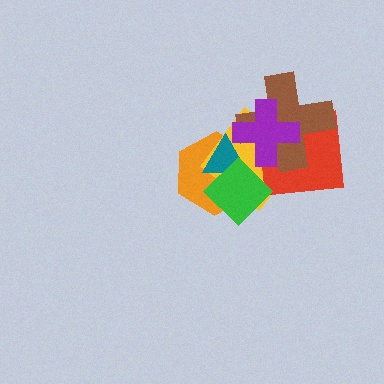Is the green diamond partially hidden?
No, no other shape covers it.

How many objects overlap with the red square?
3 objects overlap with the red square.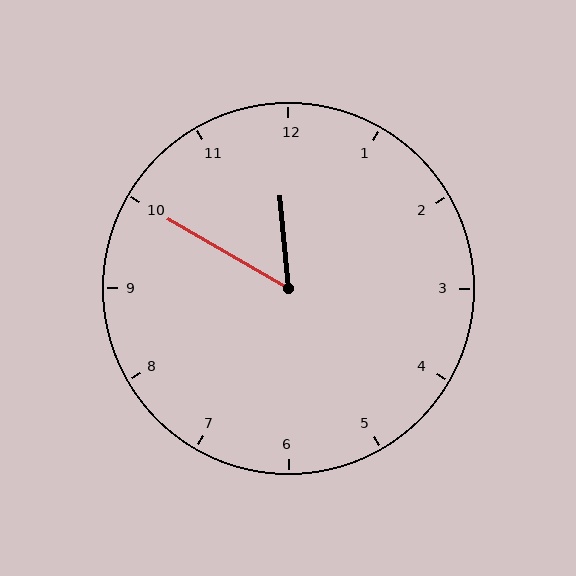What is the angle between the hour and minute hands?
Approximately 55 degrees.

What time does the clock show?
11:50.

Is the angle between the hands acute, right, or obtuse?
It is acute.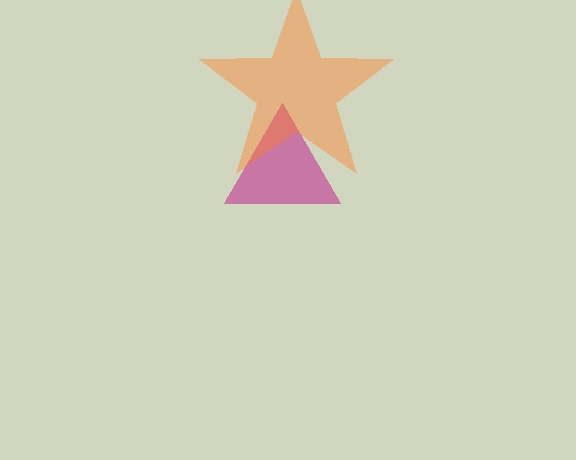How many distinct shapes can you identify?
There are 2 distinct shapes: a magenta triangle, an orange star.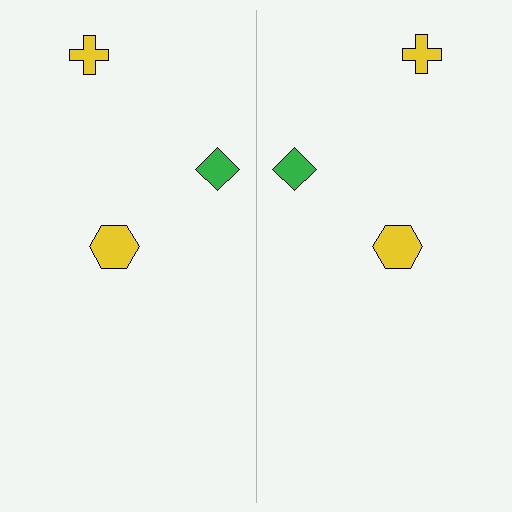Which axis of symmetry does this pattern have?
The pattern has a vertical axis of symmetry running through the center of the image.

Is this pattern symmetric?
Yes, this pattern has bilateral (reflection) symmetry.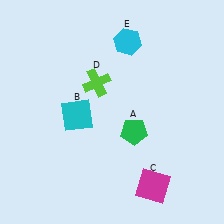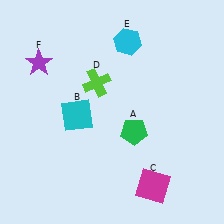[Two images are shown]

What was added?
A purple star (F) was added in Image 2.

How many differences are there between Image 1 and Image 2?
There is 1 difference between the two images.